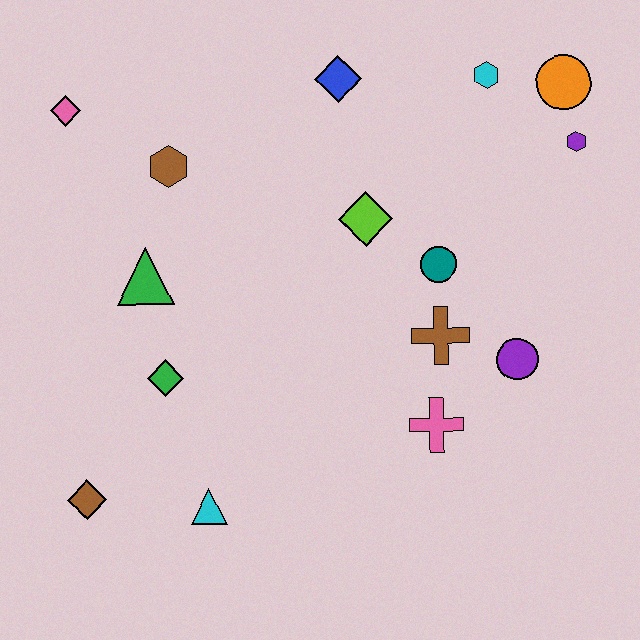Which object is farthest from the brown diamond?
The orange circle is farthest from the brown diamond.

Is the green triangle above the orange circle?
No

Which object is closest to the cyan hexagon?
The orange circle is closest to the cyan hexagon.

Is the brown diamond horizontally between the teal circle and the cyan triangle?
No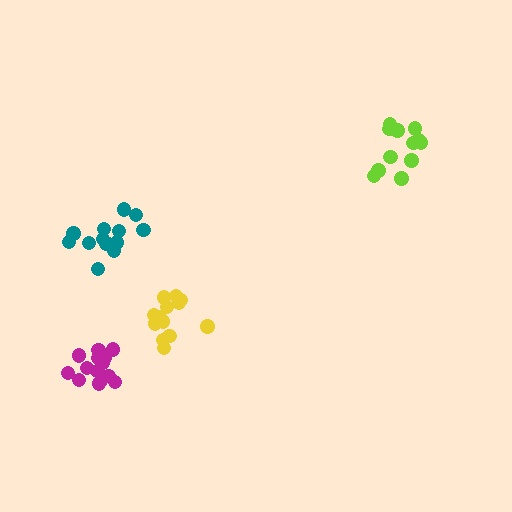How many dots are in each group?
Group 1: 13 dots, Group 2: 13 dots, Group 3: 15 dots, Group 4: 13 dots (54 total).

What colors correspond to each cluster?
The clusters are colored: yellow, lime, magenta, teal.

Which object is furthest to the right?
The lime cluster is rightmost.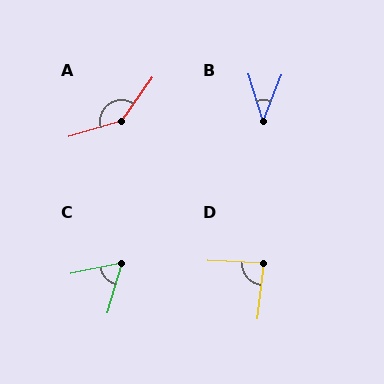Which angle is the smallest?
B, at approximately 40 degrees.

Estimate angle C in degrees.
Approximately 62 degrees.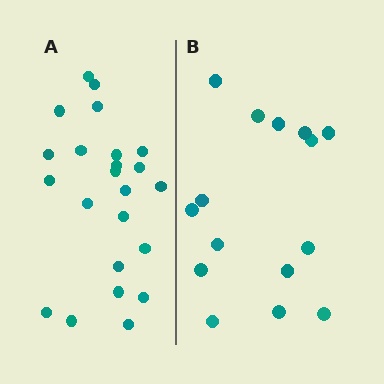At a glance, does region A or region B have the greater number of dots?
Region A (the left region) has more dots.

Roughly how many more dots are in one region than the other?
Region A has roughly 8 or so more dots than region B.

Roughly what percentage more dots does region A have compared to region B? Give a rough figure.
About 55% more.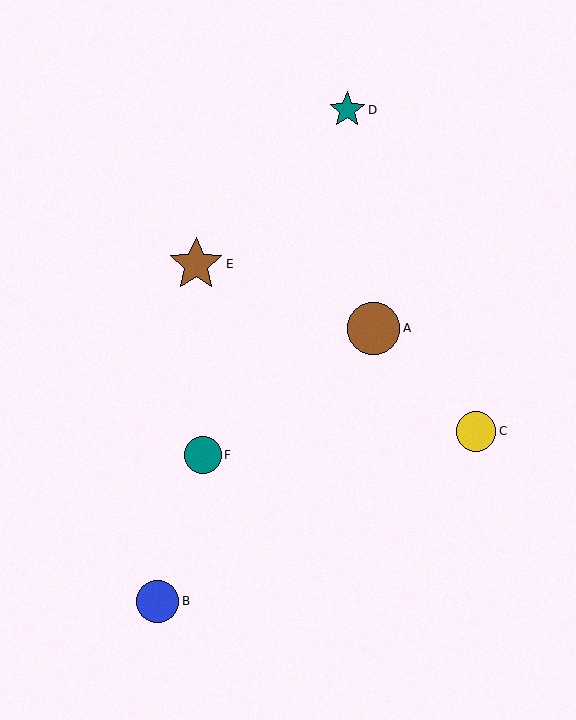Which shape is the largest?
The brown star (labeled E) is the largest.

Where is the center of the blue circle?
The center of the blue circle is at (158, 601).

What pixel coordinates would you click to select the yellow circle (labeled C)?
Click at (476, 431) to select the yellow circle C.